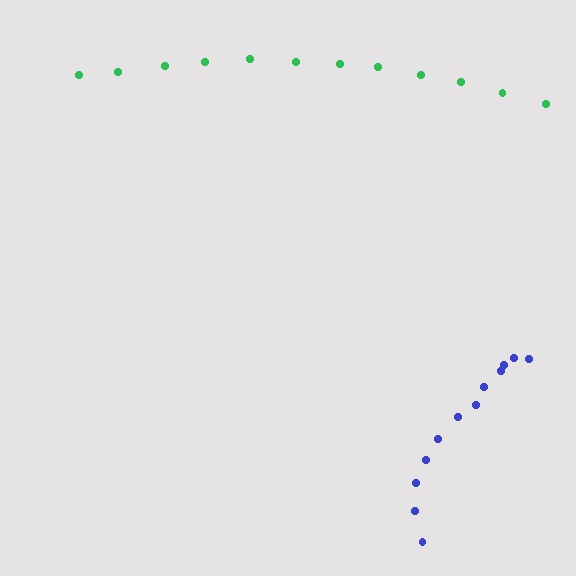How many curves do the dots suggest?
There are 2 distinct paths.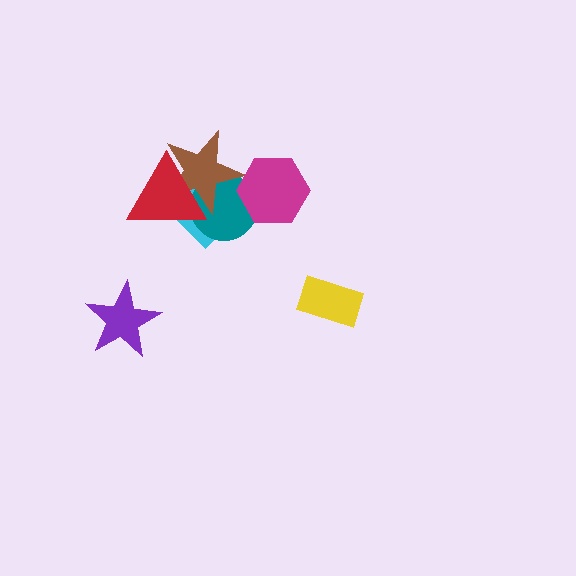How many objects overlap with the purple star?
0 objects overlap with the purple star.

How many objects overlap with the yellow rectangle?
0 objects overlap with the yellow rectangle.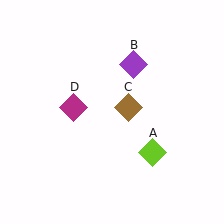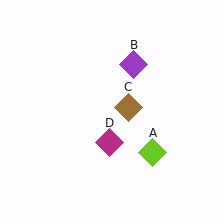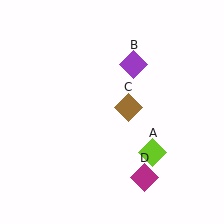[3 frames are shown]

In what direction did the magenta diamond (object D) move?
The magenta diamond (object D) moved down and to the right.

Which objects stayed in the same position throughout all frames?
Lime diamond (object A) and purple diamond (object B) and brown diamond (object C) remained stationary.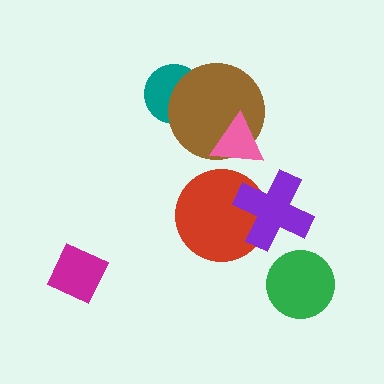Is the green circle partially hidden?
No, no other shape covers it.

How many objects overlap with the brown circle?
2 objects overlap with the brown circle.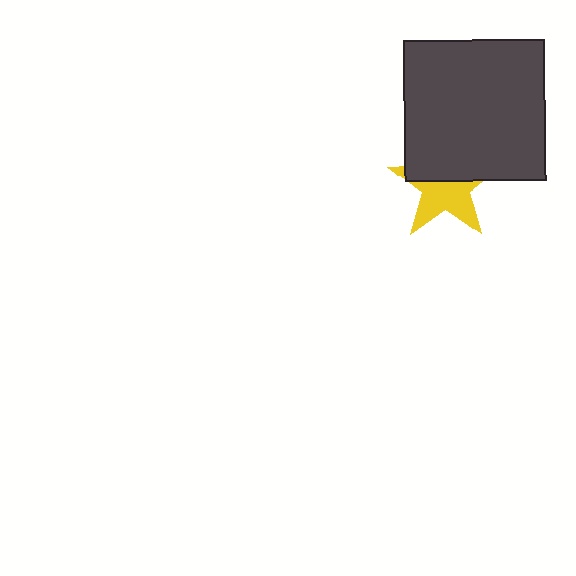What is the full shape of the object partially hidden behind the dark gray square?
The partially hidden object is a yellow star.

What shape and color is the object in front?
The object in front is a dark gray square.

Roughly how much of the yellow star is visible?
About half of it is visible (roughly 54%).